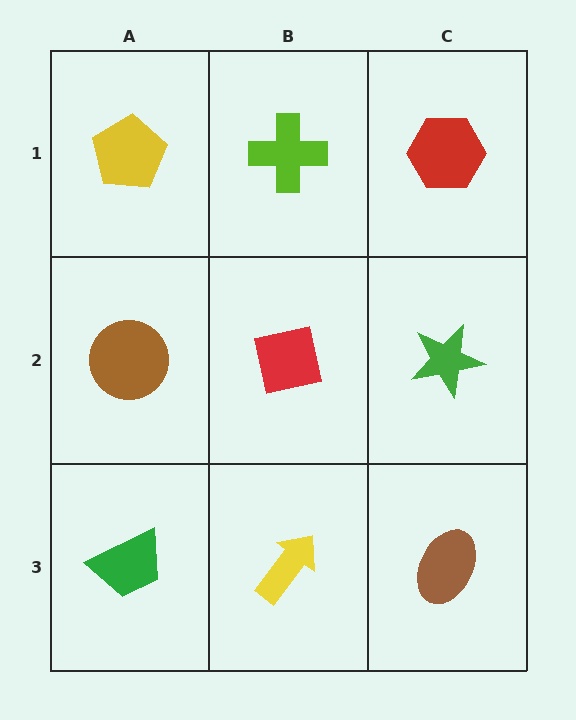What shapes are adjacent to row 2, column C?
A red hexagon (row 1, column C), a brown ellipse (row 3, column C), a red square (row 2, column B).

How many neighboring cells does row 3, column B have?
3.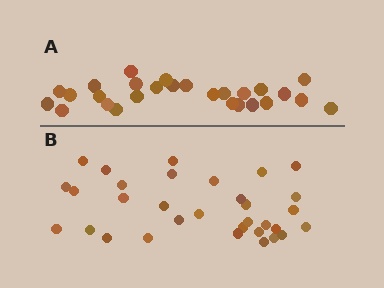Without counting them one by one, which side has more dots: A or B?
Region B (the bottom region) has more dots.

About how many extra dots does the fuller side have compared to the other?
Region B has about 5 more dots than region A.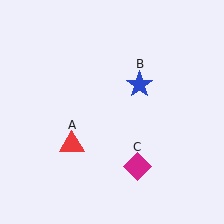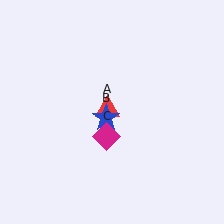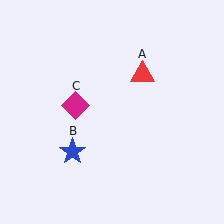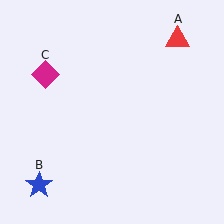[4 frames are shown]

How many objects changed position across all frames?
3 objects changed position: red triangle (object A), blue star (object B), magenta diamond (object C).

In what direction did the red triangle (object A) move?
The red triangle (object A) moved up and to the right.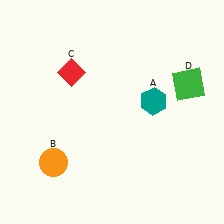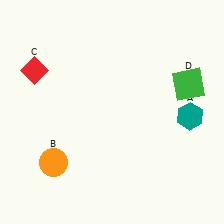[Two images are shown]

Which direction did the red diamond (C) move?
The red diamond (C) moved left.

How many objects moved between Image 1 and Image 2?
2 objects moved between the two images.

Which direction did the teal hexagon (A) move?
The teal hexagon (A) moved right.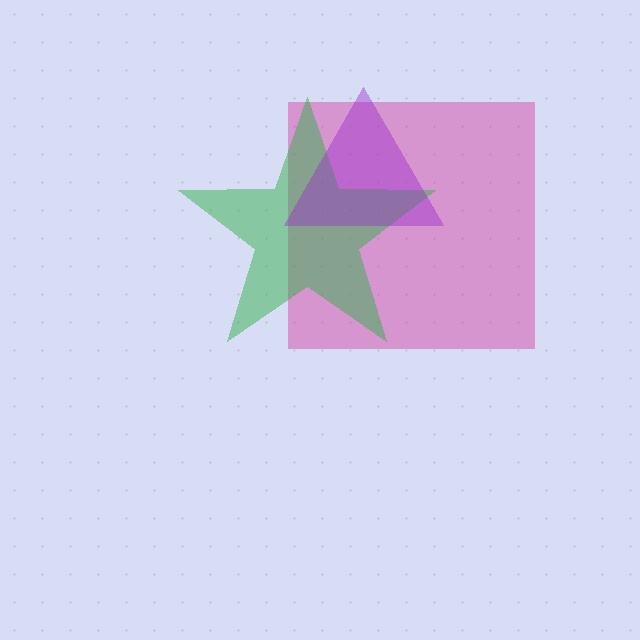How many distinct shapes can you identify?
There are 3 distinct shapes: a magenta square, a green star, a purple triangle.